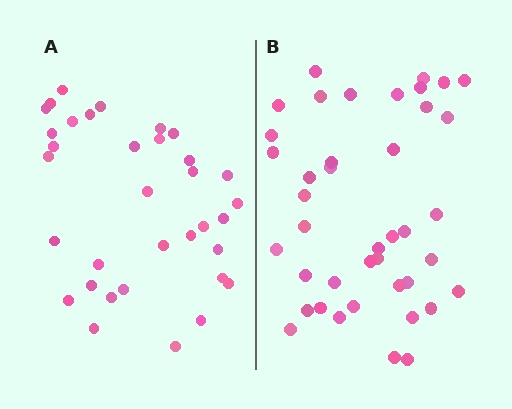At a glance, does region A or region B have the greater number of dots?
Region B (the right region) has more dots.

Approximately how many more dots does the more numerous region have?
Region B has roughly 8 or so more dots than region A.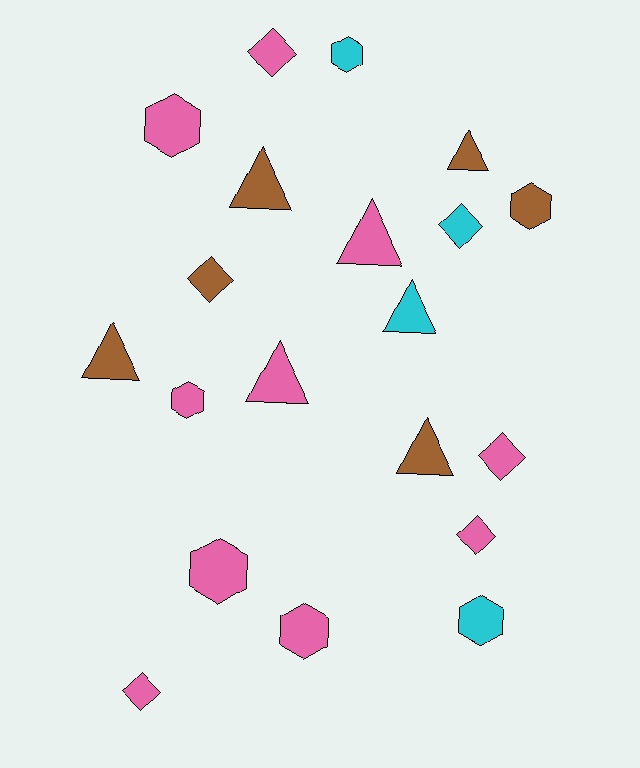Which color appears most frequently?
Pink, with 10 objects.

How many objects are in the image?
There are 20 objects.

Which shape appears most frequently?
Hexagon, with 7 objects.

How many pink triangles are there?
There are 2 pink triangles.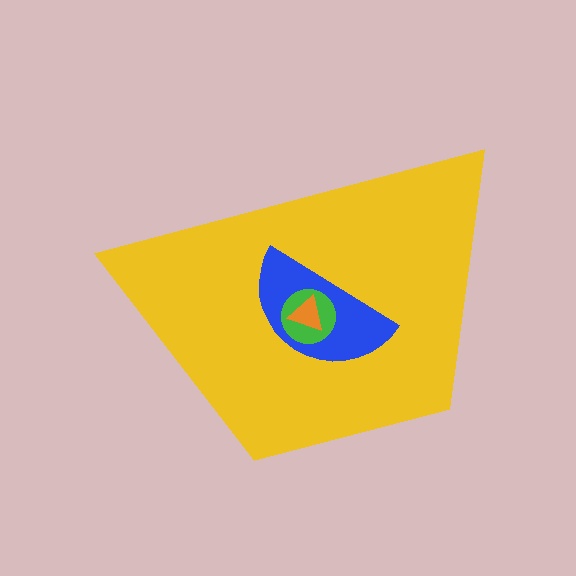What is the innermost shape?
The orange triangle.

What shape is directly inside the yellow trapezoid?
The blue semicircle.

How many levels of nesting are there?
4.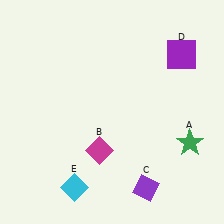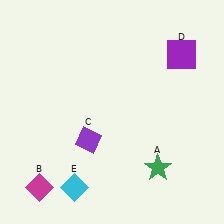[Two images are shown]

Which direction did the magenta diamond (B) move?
The magenta diamond (B) moved left.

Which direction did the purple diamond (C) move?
The purple diamond (C) moved left.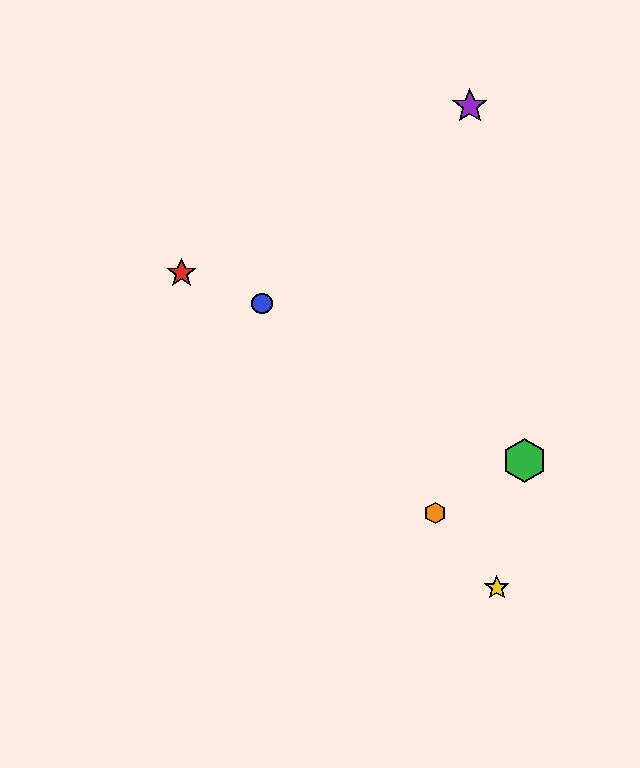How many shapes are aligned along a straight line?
3 shapes (the blue circle, the yellow star, the orange hexagon) are aligned along a straight line.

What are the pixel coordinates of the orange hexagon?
The orange hexagon is at (435, 513).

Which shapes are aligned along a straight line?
The blue circle, the yellow star, the orange hexagon are aligned along a straight line.